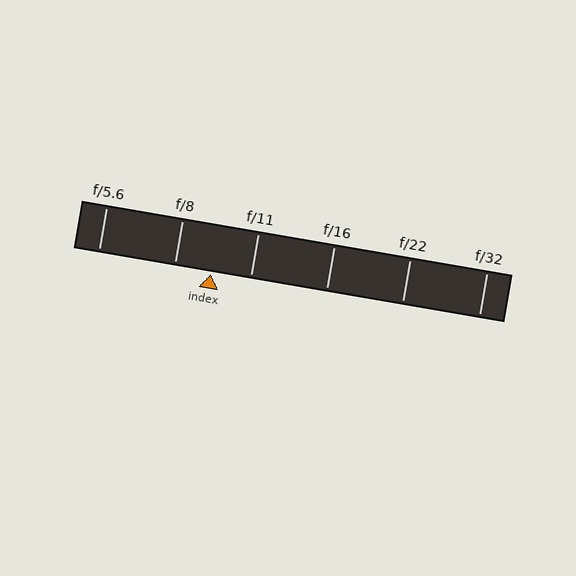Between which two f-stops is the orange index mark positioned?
The index mark is between f/8 and f/11.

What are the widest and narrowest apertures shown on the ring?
The widest aperture shown is f/5.6 and the narrowest is f/32.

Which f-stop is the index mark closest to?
The index mark is closest to f/8.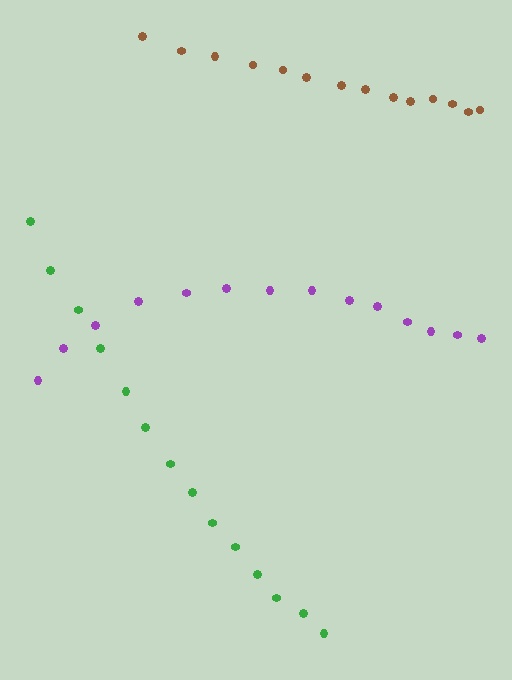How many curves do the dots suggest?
There are 3 distinct paths.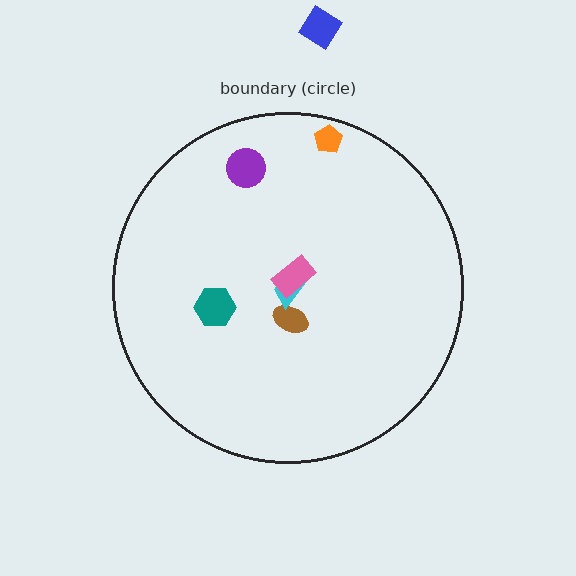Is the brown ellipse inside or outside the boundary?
Inside.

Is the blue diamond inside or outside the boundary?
Outside.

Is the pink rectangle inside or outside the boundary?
Inside.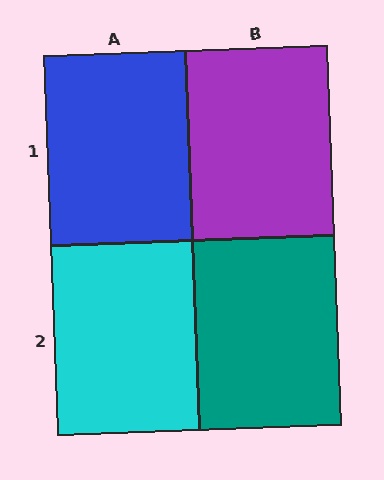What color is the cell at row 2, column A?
Cyan.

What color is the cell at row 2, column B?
Teal.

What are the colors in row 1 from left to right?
Blue, purple.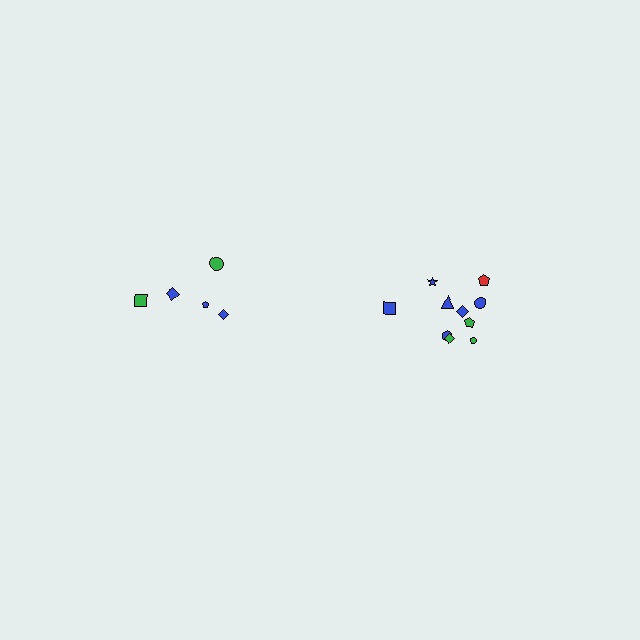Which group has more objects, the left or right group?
The right group.